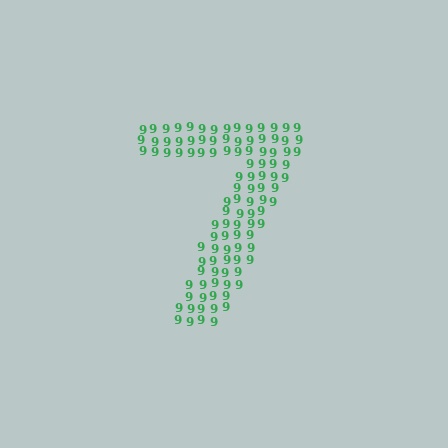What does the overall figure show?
The overall figure shows the digit 7.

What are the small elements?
The small elements are digit 9's.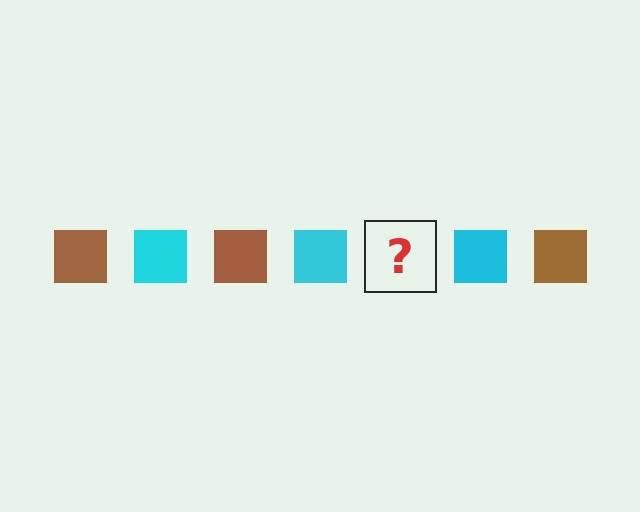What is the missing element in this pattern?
The missing element is a brown square.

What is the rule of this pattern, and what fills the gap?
The rule is that the pattern cycles through brown, cyan squares. The gap should be filled with a brown square.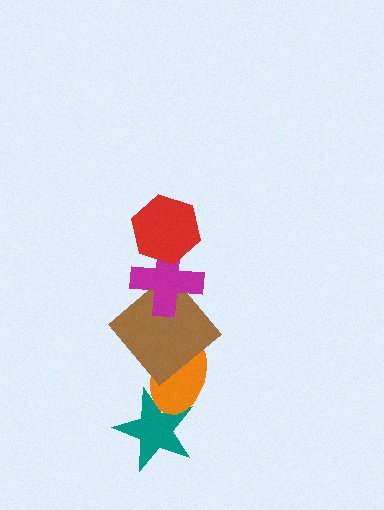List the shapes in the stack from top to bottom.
From top to bottom: the red hexagon, the magenta cross, the brown diamond, the orange ellipse, the teal star.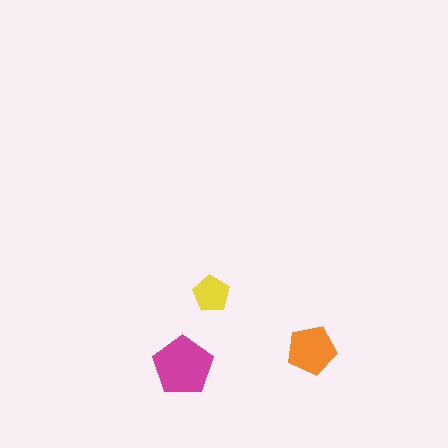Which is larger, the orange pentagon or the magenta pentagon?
The magenta one.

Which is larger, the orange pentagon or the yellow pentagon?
The orange one.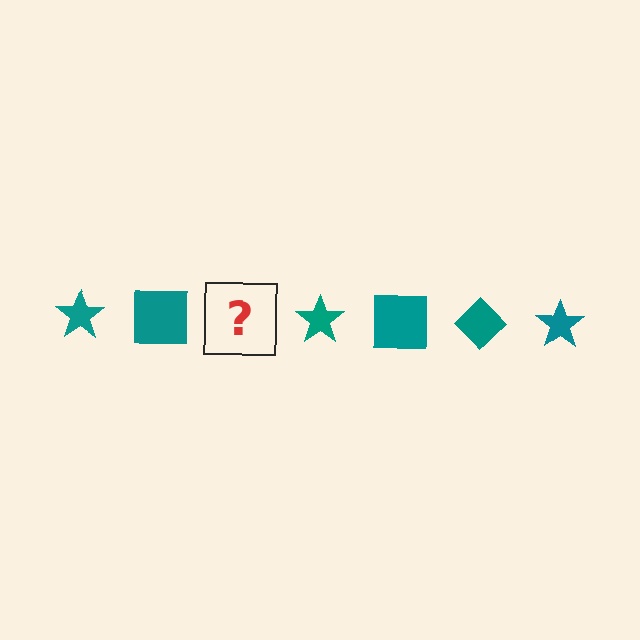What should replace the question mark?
The question mark should be replaced with a teal diamond.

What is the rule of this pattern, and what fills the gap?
The rule is that the pattern cycles through star, square, diamond shapes in teal. The gap should be filled with a teal diamond.